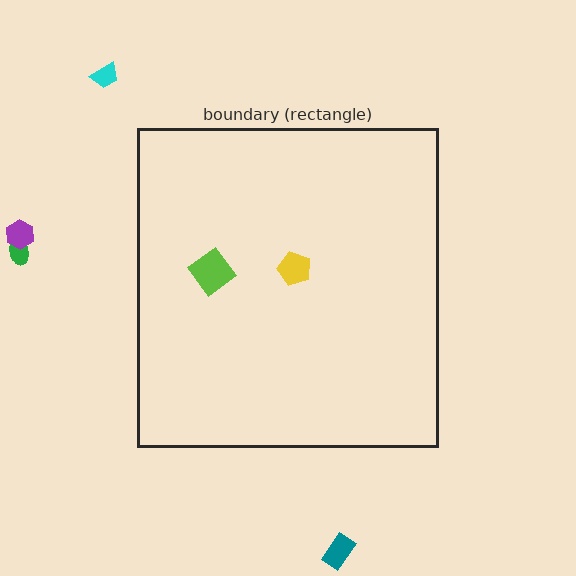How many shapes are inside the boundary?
2 inside, 4 outside.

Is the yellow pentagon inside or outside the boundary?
Inside.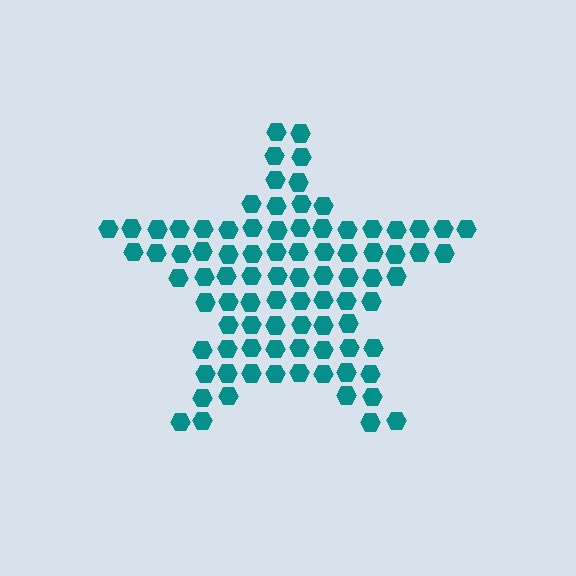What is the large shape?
The large shape is a star.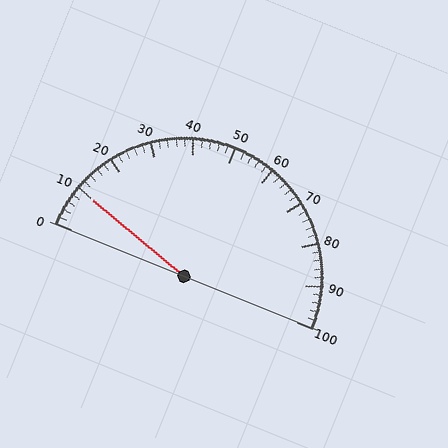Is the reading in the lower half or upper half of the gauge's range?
The reading is in the lower half of the range (0 to 100).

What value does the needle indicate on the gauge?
The needle indicates approximately 10.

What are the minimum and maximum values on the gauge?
The gauge ranges from 0 to 100.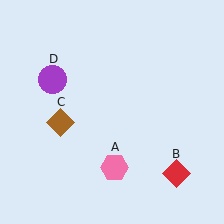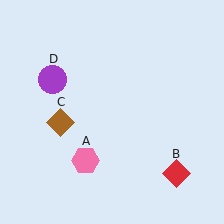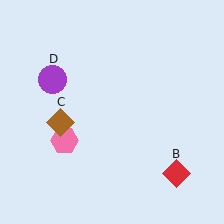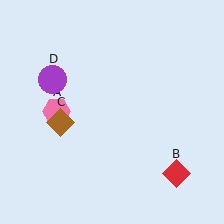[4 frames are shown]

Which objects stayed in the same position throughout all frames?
Red diamond (object B) and brown diamond (object C) and purple circle (object D) remained stationary.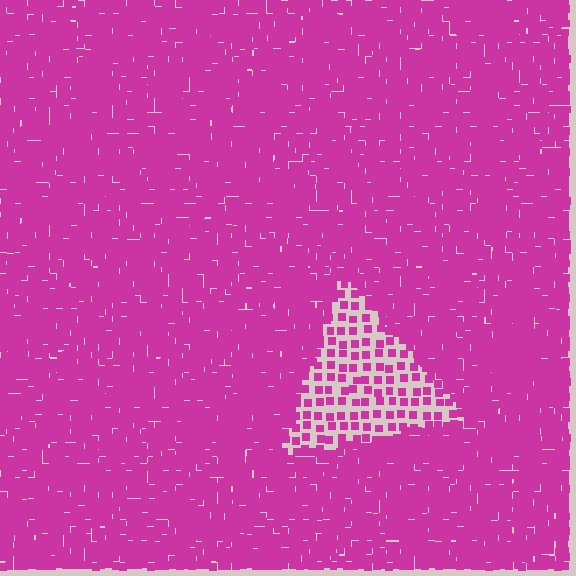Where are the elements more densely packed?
The elements are more densely packed outside the triangle boundary.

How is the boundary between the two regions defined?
The boundary is defined by a change in element density (approximately 2.9x ratio). All elements are the same color, size, and shape.